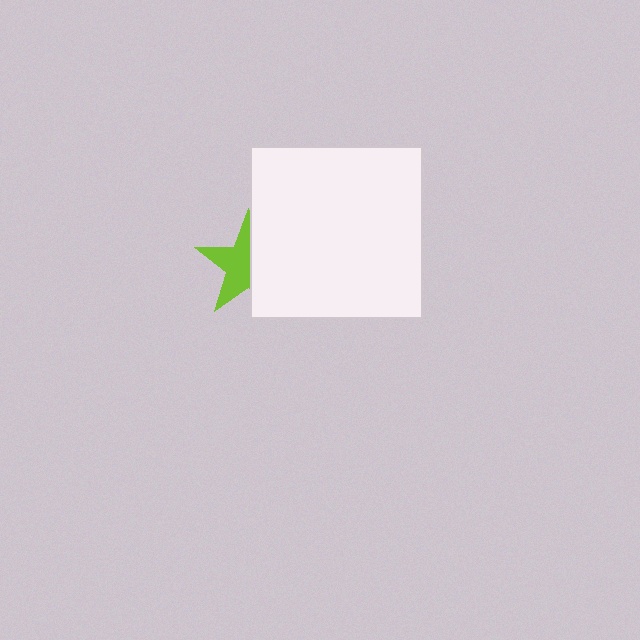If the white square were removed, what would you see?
You would see the complete lime star.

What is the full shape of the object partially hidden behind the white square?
The partially hidden object is a lime star.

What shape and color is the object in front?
The object in front is a white square.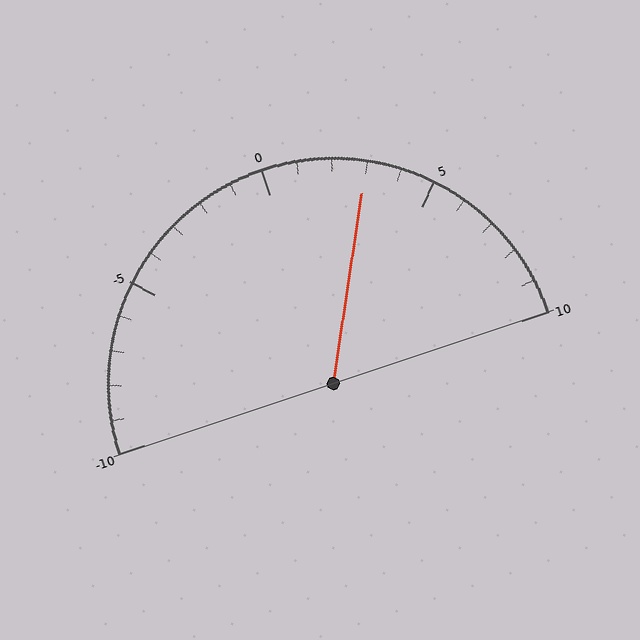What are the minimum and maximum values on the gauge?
The gauge ranges from -10 to 10.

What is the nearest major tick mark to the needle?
The nearest major tick mark is 5.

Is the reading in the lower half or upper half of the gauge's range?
The reading is in the upper half of the range (-10 to 10).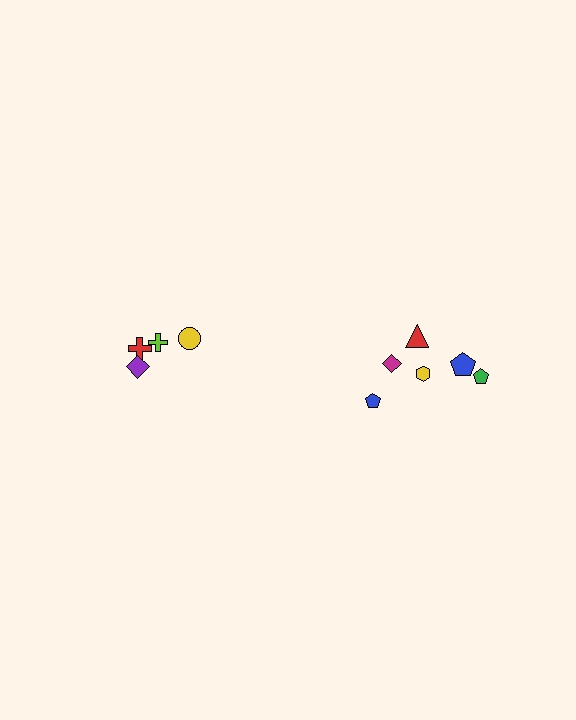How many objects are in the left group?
There are 4 objects.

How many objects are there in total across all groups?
There are 10 objects.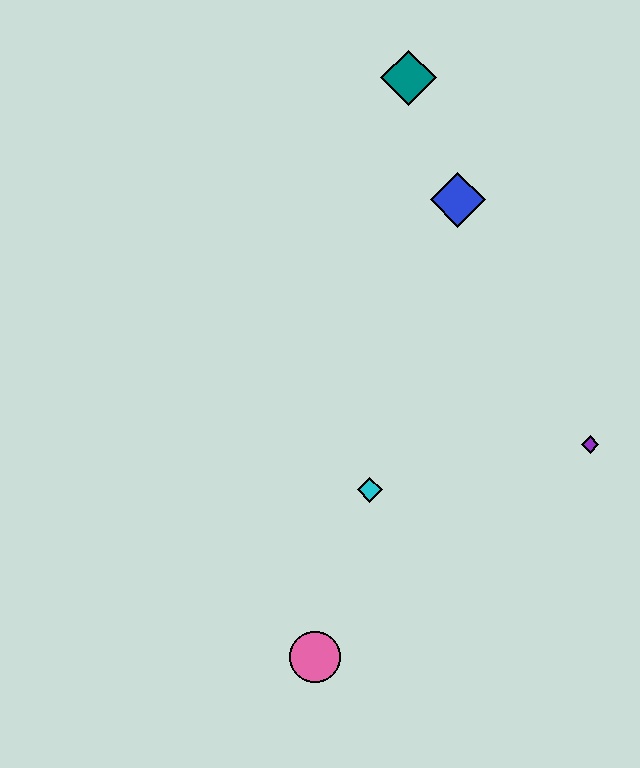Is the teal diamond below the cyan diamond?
No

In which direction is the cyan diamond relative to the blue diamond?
The cyan diamond is below the blue diamond.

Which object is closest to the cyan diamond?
The pink circle is closest to the cyan diamond.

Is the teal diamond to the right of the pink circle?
Yes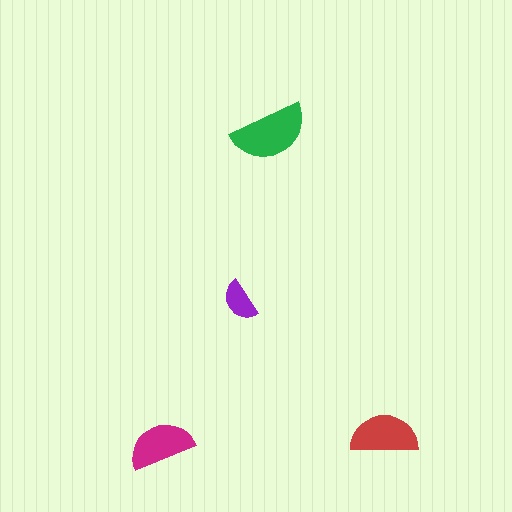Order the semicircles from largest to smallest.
the green one, the red one, the magenta one, the purple one.